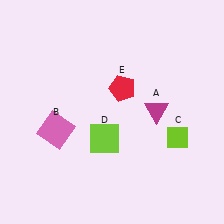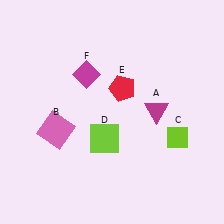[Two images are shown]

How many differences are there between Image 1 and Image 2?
There is 1 difference between the two images.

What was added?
A magenta diamond (F) was added in Image 2.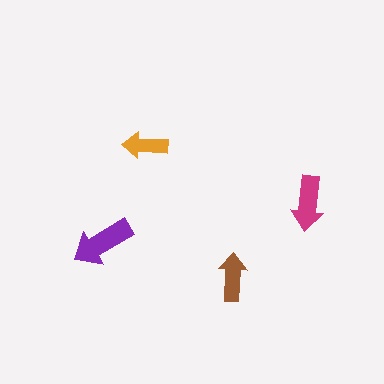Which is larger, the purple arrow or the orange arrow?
The purple one.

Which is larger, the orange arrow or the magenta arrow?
The magenta one.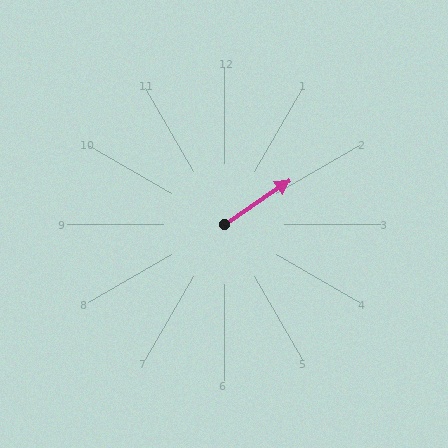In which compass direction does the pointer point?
Northeast.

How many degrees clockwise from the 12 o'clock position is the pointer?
Approximately 56 degrees.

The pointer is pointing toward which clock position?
Roughly 2 o'clock.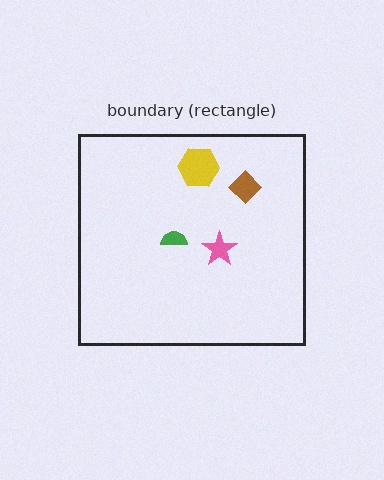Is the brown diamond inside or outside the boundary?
Inside.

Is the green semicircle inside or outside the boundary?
Inside.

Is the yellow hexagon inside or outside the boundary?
Inside.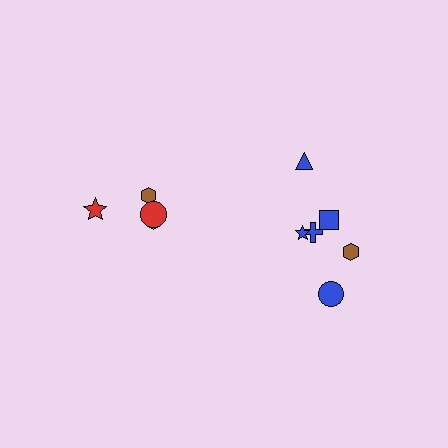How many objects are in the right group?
There are 6 objects.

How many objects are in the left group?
There are 4 objects.